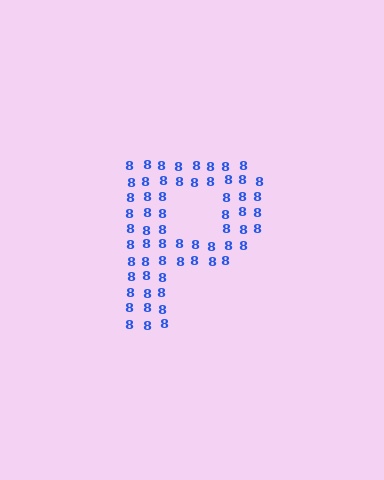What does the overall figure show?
The overall figure shows the letter P.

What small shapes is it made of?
It is made of small digit 8's.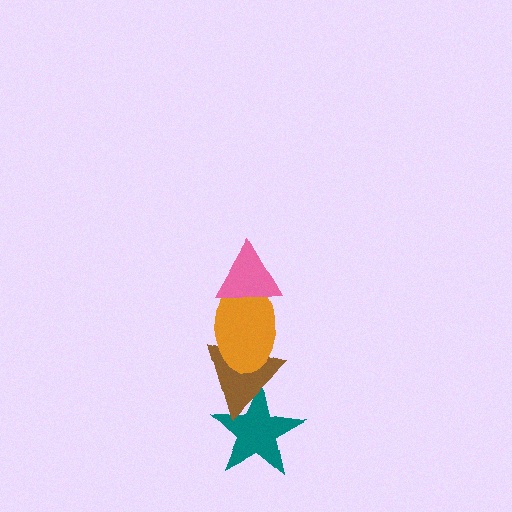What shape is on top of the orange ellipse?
The pink triangle is on top of the orange ellipse.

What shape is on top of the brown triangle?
The orange ellipse is on top of the brown triangle.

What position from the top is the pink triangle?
The pink triangle is 1st from the top.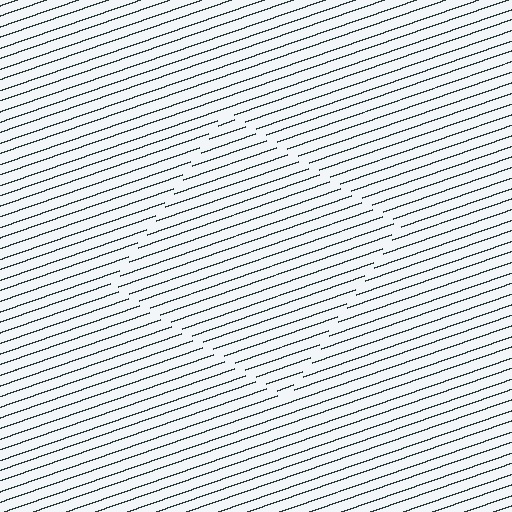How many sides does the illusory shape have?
4 sides — the line-ends trace a square.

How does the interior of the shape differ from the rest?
The interior of the shape contains the same grating, shifted by half a period — the contour is defined by the phase discontinuity where line-ends from the inner and outer gratings abut.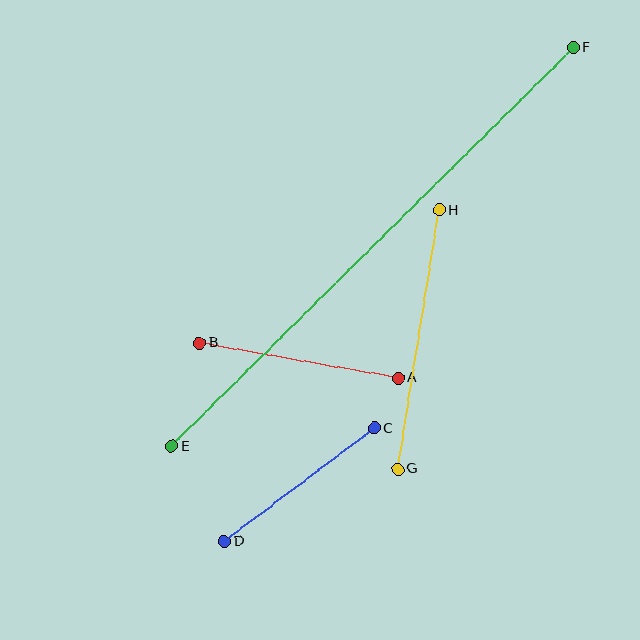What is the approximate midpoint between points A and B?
The midpoint is at approximately (299, 361) pixels.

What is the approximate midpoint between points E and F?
The midpoint is at approximately (372, 247) pixels.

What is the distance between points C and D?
The distance is approximately 188 pixels.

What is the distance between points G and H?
The distance is approximately 262 pixels.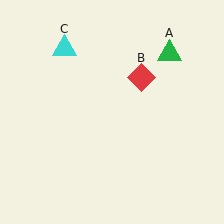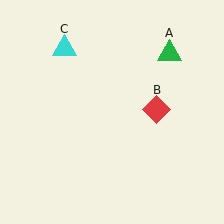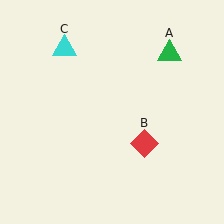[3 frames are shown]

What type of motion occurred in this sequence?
The red diamond (object B) rotated clockwise around the center of the scene.